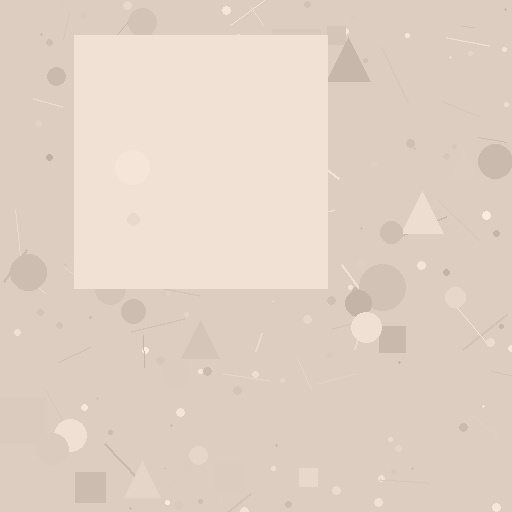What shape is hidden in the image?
A square is hidden in the image.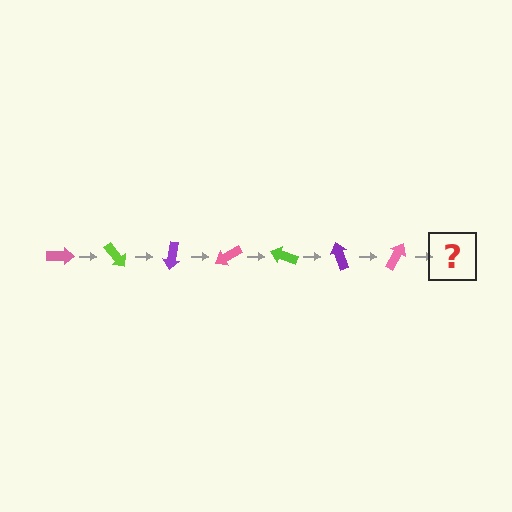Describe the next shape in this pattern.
It should be a lime arrow, rotated 350 degrees from the start.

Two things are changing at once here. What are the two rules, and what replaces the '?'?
The two rules are that it rotates 50 degrees each step and the color cycles through pink, lime, and purple. The '?' should be a lime arrow, rotated 350 degrees from the start.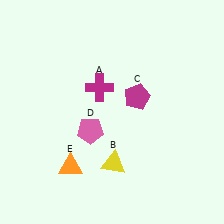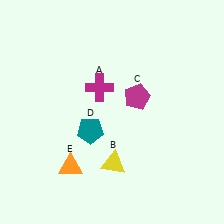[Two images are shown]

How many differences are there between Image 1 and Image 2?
There is 1 difference between the two images.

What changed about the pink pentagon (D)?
In Image 1, D is pink. In Image 2, it changed to teal.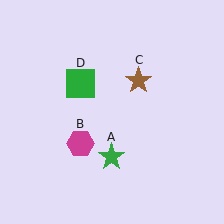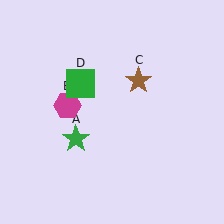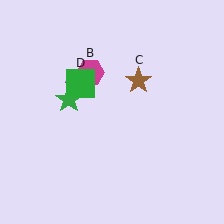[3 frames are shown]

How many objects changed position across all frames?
2 objects changed position: green star (object A), magenta hexagon (object B).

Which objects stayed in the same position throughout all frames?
Brown star (object C) and green square (object D) remained stationary.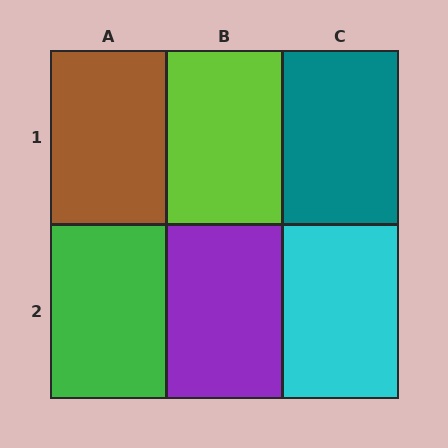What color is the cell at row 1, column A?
Brown.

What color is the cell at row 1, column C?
Teal.